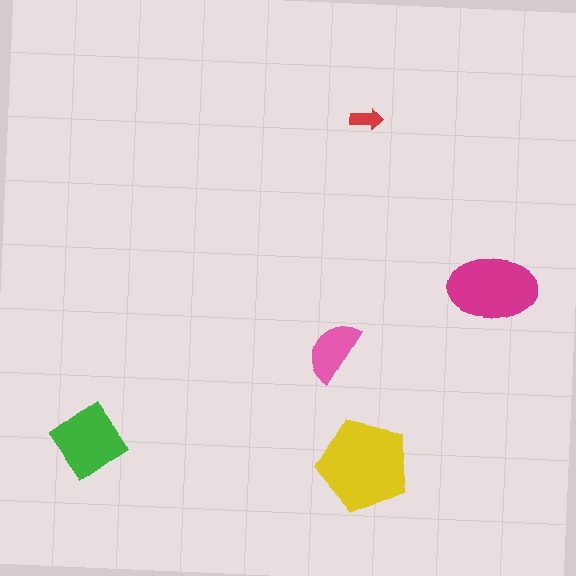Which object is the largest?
The yellow pentagon.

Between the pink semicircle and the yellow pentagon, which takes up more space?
The yellow pentagon.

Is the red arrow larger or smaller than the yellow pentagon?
Smaller.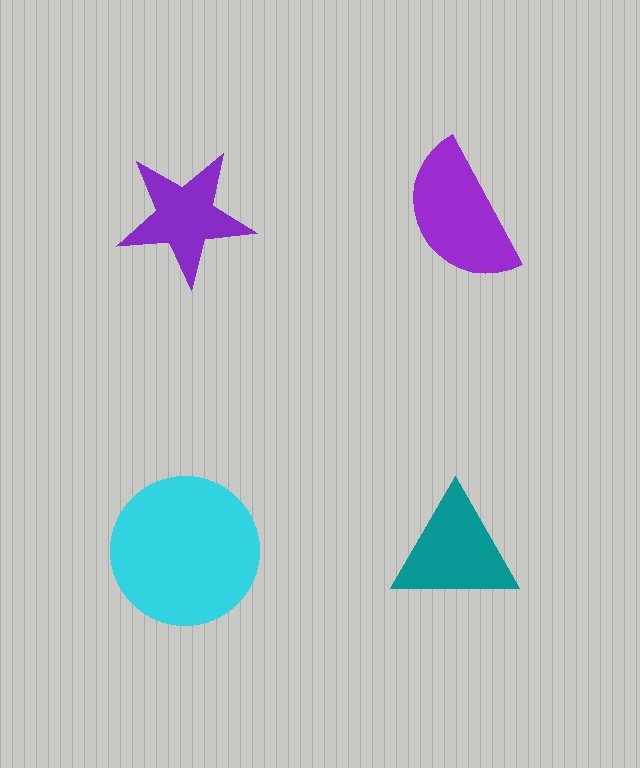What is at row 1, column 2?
A purple semicircle.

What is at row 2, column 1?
A cyan circle.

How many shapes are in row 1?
2 shapes.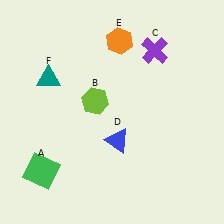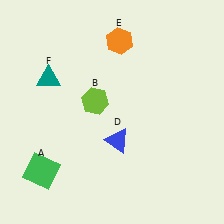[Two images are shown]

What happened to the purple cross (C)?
The purple cross (C) was removed in Image 2. It was in the top-right area of Image 1.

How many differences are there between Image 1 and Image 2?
There is 1 difference between the two images.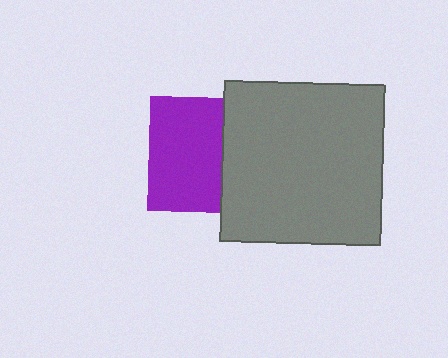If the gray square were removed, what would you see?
You would see the complete purple square.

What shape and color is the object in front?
The object in front is a gray square.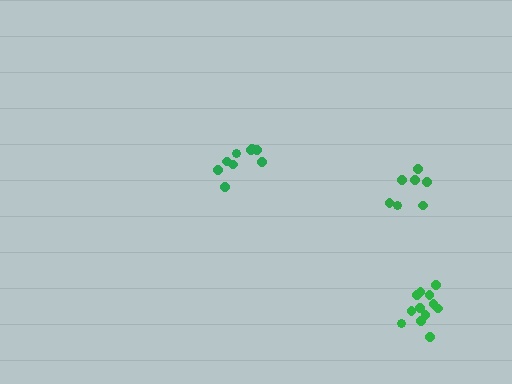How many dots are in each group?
Group 1: 9 dots, Group 2: 7 dots, Group 3: 12 dots (28 total).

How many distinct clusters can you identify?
There are 3 distinct clusters.